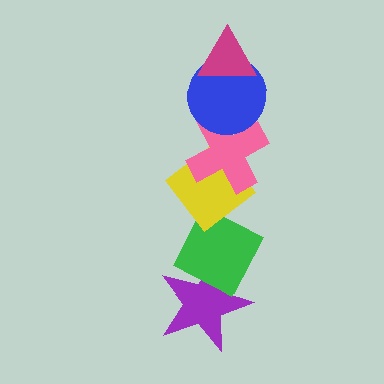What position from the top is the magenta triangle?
The magenta triangle is 1st from the top.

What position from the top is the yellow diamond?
The yellow diamond is 4th from the top.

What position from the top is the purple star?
The purple star is 6th from the top.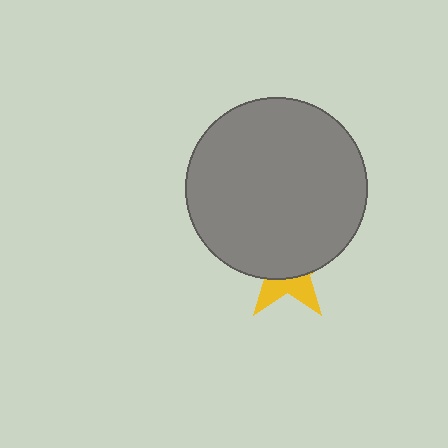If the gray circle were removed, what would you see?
You would see the complete yellow star.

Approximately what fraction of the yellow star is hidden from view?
Roughly 67% of the yellow star is hidden behind the gray circle.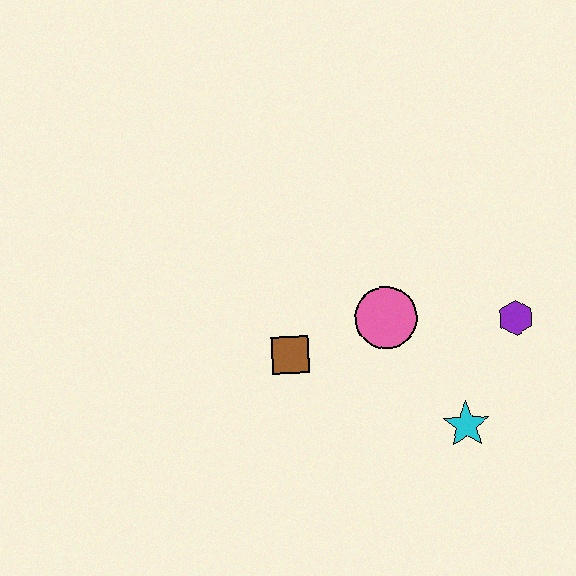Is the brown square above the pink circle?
No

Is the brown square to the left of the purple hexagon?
Yes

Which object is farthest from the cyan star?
The brown square is farthest from the cyan star.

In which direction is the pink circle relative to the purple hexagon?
The pink circle is to the left of the purple hexagon.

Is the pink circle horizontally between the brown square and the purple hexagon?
Yes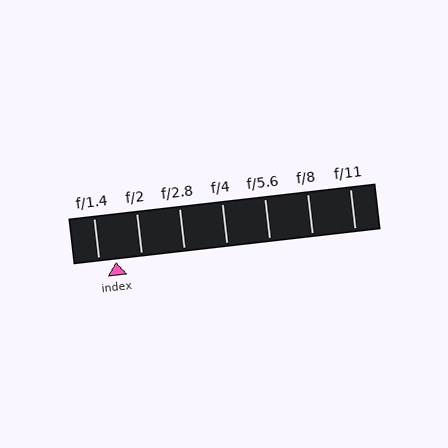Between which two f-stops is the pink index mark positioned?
The index mark is between f/1.4 and f/2.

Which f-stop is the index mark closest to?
The index mark is closest to f/1.4.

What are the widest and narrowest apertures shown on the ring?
The widest aperture shown is f/1.4 and the narrowest is f/11.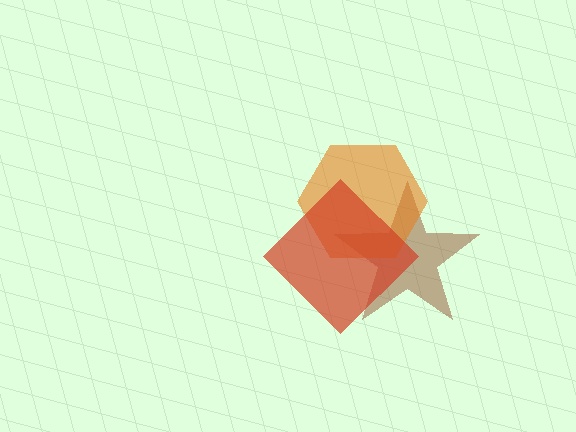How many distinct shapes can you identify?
There are 3 distinct shapes: a brown star, an orange hexagon, a red diamond.